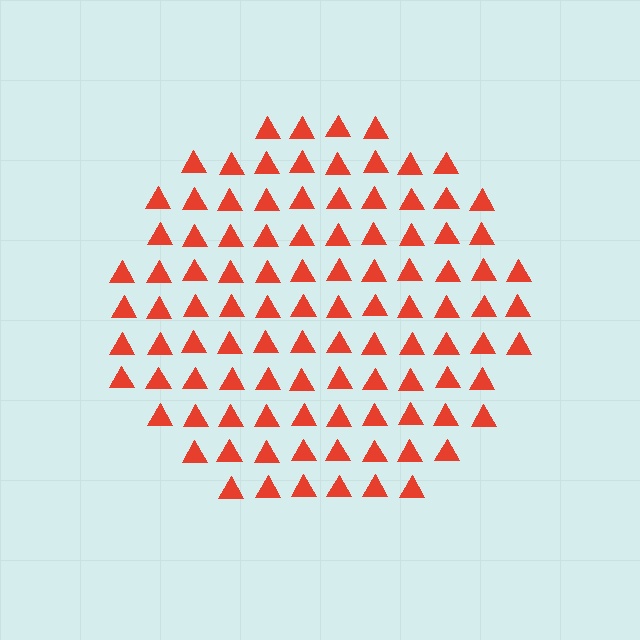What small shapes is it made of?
It is made of small triangles.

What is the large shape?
The large shape is a circle.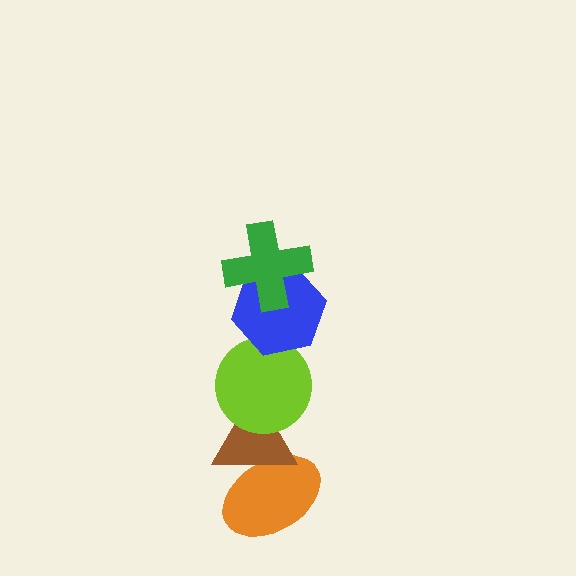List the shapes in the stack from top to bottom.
From top to bottom: the green cross, the blue hexagon, the lime circle, the brown triangle, the orange ellipse.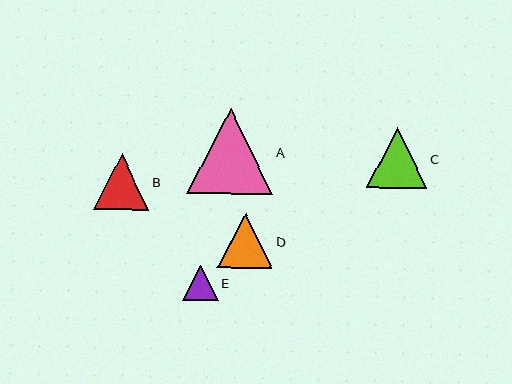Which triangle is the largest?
Triangle A is the largest with a size of approximately 85 pixels.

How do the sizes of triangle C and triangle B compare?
Triangle C and triangle B are approximately the same size.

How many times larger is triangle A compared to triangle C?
Triangle A is approximately 1.4 times the size of triangle C.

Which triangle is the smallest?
Triangle E is the smallest with a size of approximately 35 pixels.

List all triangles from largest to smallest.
From largest to smallest: A, C, B, D, E.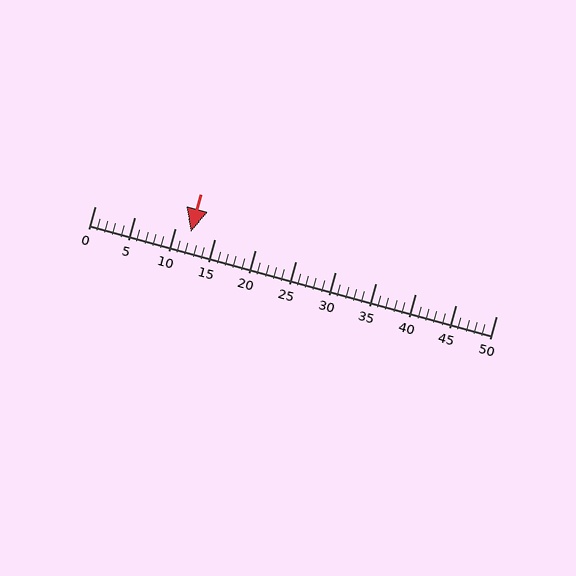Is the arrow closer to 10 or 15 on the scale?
The arrow is closer to 10.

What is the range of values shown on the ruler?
The ruler shows values from 0 to 50.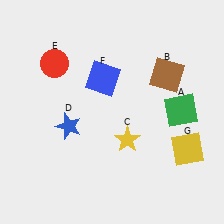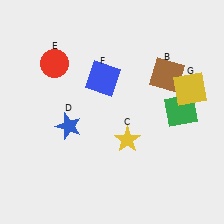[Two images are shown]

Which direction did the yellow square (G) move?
The yellow square (G) moved up.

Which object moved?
The yellow square (G) moved up.